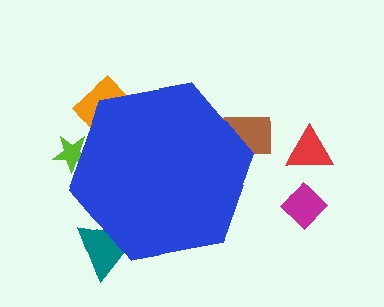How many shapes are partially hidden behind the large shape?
4 shapes are partially hidden.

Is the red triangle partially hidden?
No, the red triangle is fully visible.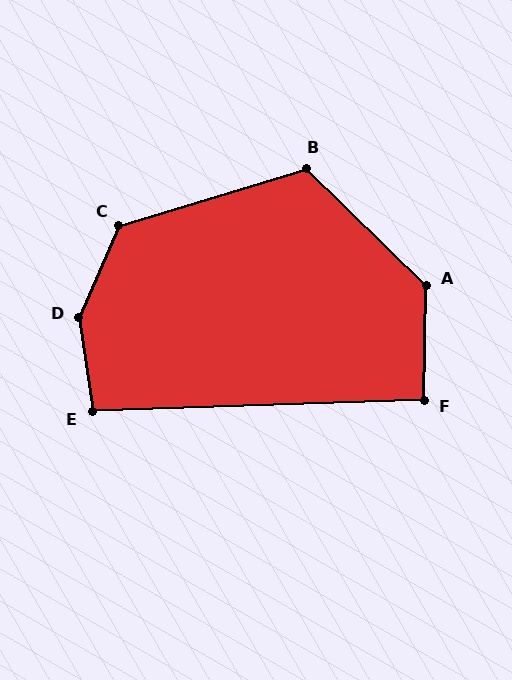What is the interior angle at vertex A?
Approximately 133 degrees (obtuse).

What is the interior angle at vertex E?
Approximately 96 degrees (obtuse).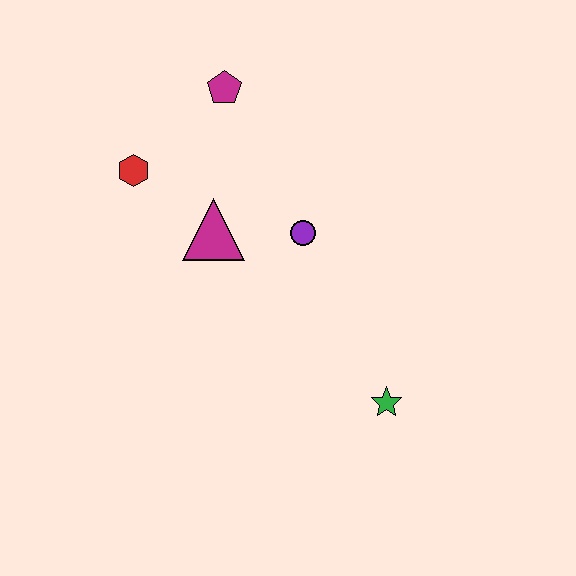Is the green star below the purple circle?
Yes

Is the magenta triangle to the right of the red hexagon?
Yes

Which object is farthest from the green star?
The magenta pentagon is farthest from the green star.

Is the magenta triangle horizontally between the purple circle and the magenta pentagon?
No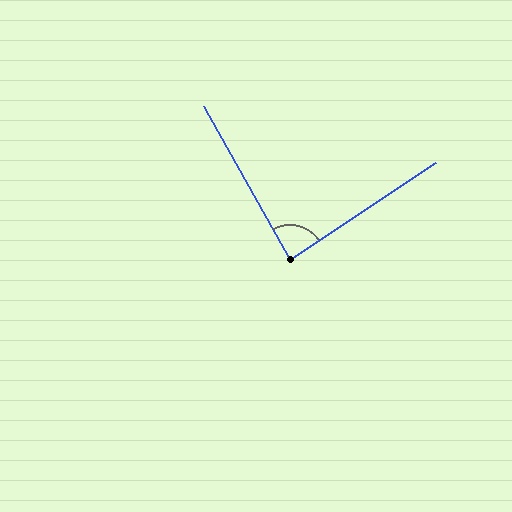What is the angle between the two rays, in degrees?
Approximately 86 degrees.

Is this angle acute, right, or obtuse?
It is approximately a right angle.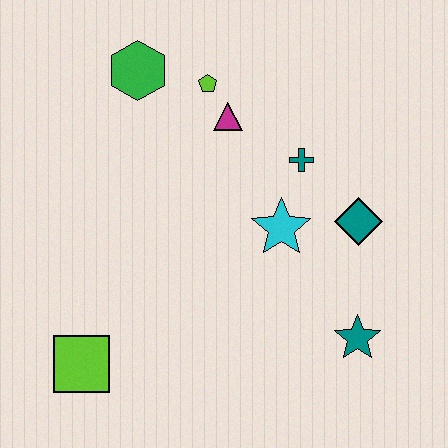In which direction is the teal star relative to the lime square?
The teal star is to the right of the lime square.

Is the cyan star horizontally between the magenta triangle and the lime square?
No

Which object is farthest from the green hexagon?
The teal star is farthest from the green hexagon.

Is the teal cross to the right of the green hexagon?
Yes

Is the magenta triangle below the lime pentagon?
Yes